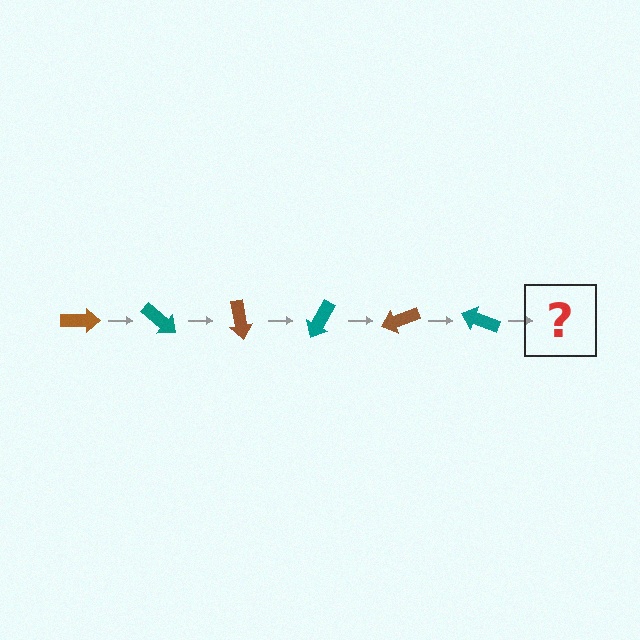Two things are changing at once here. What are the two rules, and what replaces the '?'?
The two rules are that it rotates 40 degrees each step and the color cycles through brown and teal. The '?' should be a brown arrow, rotated 240 degrees from the start.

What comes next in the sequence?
The next element should be a brown arrow, rotated 240 degrees from the start.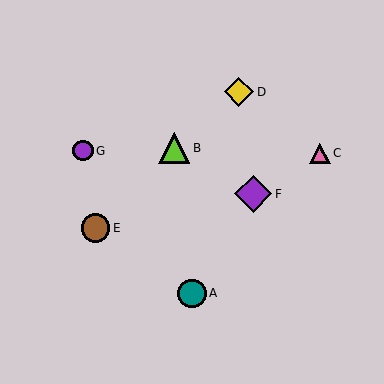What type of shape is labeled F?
Shape F is a purple diamond.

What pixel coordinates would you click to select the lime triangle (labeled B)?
Click at (174, 148) to select the lime triangle B.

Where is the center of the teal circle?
The center of the teal circle is at (192, 294).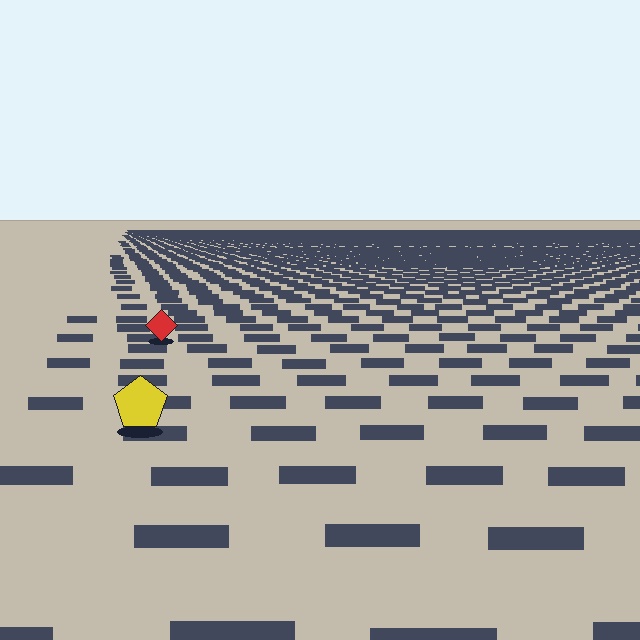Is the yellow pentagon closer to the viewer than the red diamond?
Yes. The yellow pentagon is closer — you can tell from the texture gradient: the ground texture is coarser near it.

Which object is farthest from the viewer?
The red diamond is farthest from the viewer. It appears smaller and the ground texture around it is denser.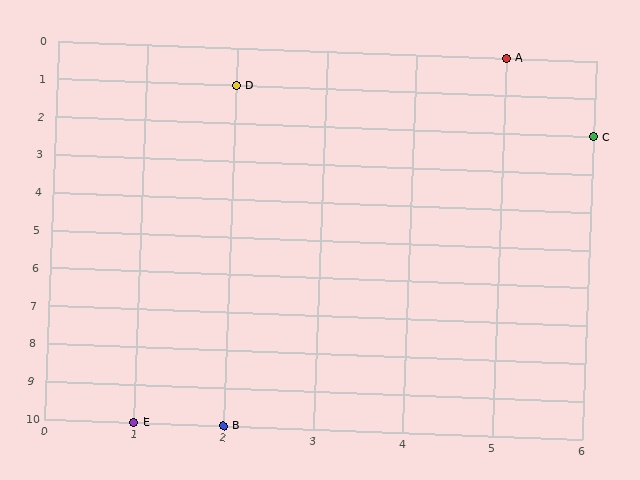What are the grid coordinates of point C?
Point C is at grid coordinates (6, 2).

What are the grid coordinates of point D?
Point D is at grid coordinates (2, 1).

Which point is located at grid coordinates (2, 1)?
Point D is at (2, 1).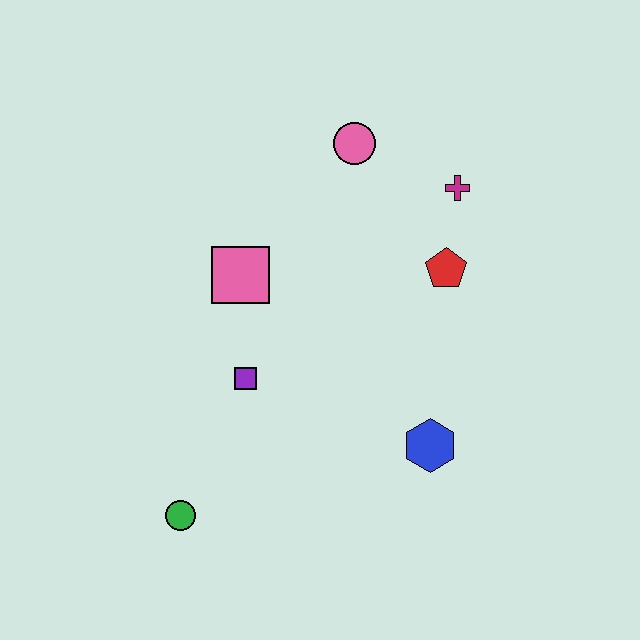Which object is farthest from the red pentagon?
The green circle is farthest from the red pentagon.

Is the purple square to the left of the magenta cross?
Yes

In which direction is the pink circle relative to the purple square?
The pink circle is above the purple square.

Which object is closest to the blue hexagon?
The red pentagon is closest to the blue hexagon.